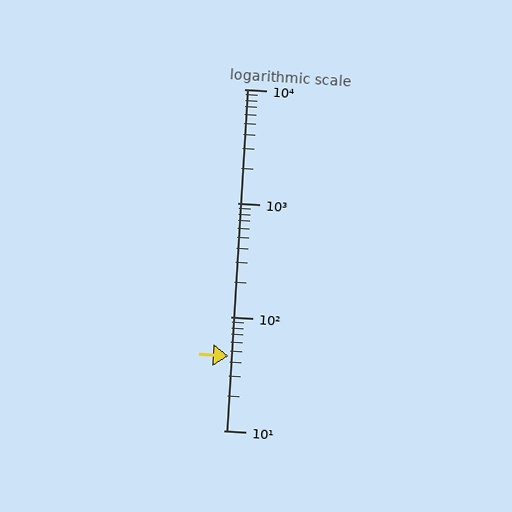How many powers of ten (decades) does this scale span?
The scale spans 3 decades, from 10 to 10000.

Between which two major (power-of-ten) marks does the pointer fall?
The pointer is between 10 and 100.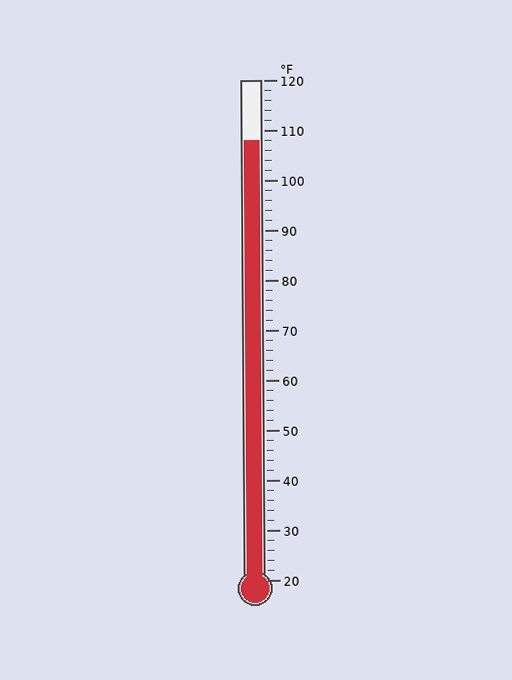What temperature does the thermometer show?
The thermometer shows approximately 108°F.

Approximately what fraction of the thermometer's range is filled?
The thermometer is filled to approximately 90% of its range.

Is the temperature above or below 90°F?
The temperature is above 90°F.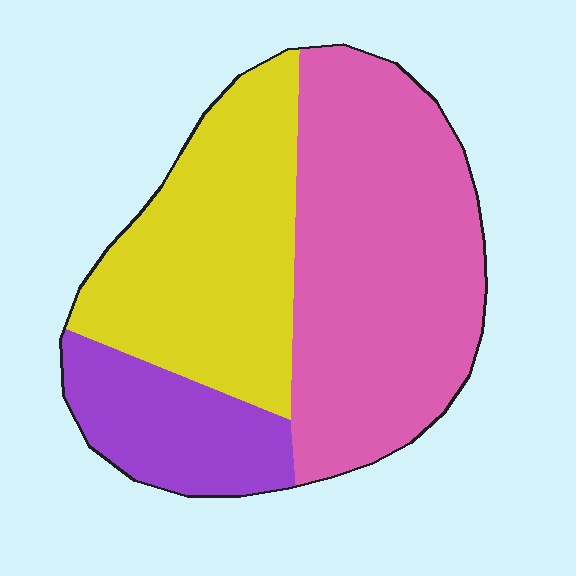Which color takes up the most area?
Pink, at roughly 50%.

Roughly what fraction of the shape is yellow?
Yellow covers about 35% of the shape.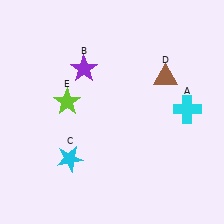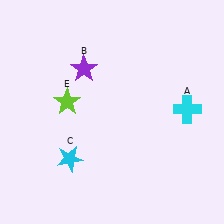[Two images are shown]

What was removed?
The brown triangle (D) was removed in Image 2.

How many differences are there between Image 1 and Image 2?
There is 1 difference between the two images.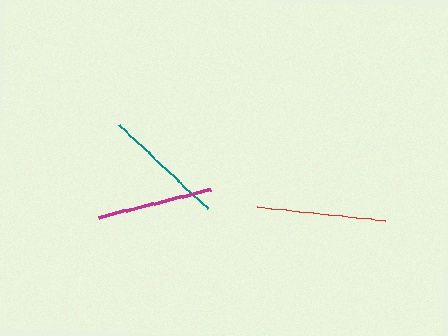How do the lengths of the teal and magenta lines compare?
The teal and magenta lines are approximately the same length.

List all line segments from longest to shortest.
From longest to shortest: red, teal, magenta.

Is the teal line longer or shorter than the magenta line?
The teal line is longer than the magenta line.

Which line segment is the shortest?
The magenta line is the shortest at approximately 116 pixels.